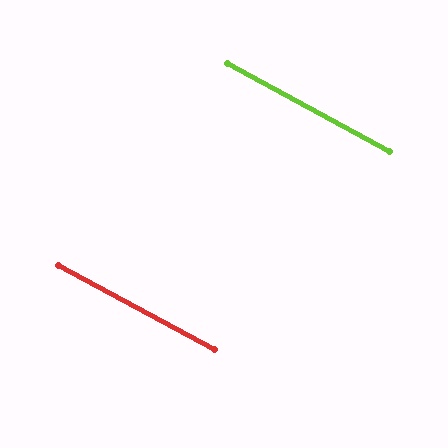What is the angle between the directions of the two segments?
Approximately 0 degrees.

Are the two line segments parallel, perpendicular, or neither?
Parallel — their directions differ by only 0.4°.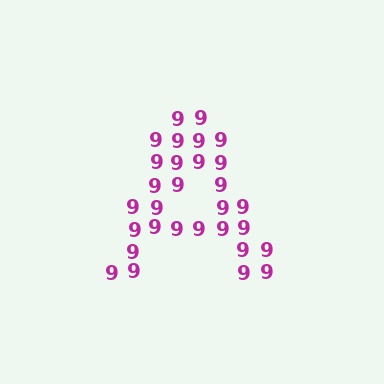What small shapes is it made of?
It is made of small digit 9's.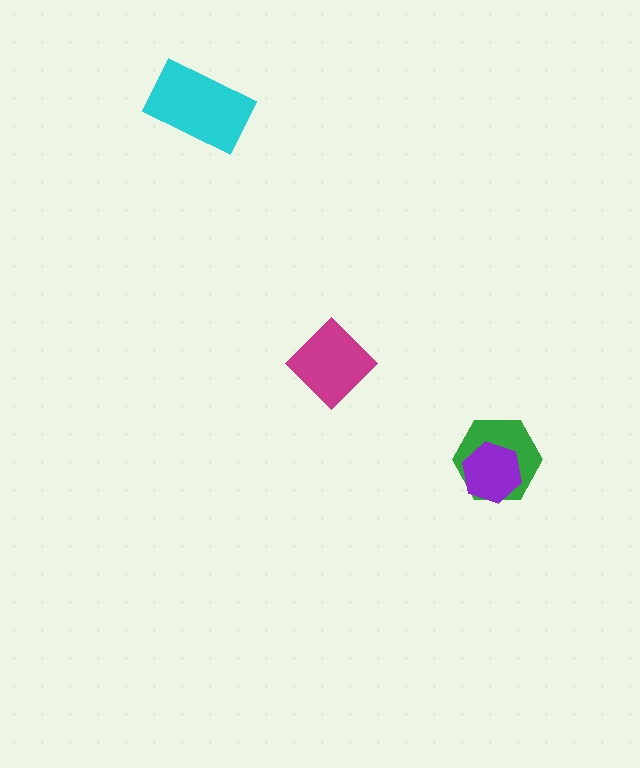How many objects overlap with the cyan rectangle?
0 objects overlap with the cyan rectangle.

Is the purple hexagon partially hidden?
No, no other shape covers it.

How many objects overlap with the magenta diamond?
0 objects overlap with the magenta diamond.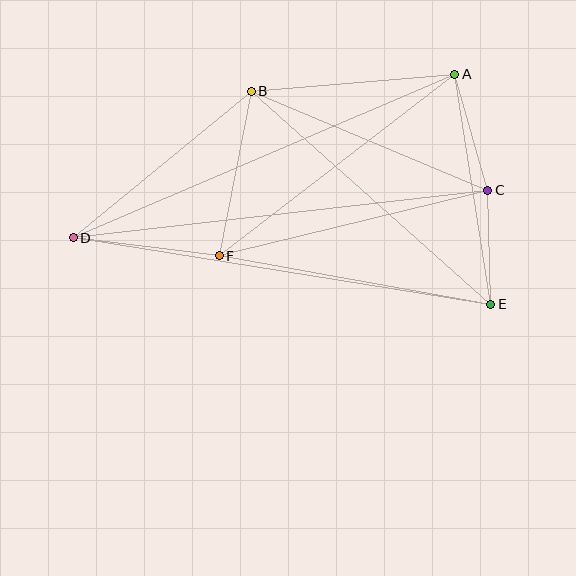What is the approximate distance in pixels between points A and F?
The distance between A and F is approximately 297 pixels.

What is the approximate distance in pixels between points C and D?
The distance between C and D is approximately 417 pixels.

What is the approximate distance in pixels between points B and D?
The distance between B and D is approximately 230 pixels.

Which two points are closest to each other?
Points C and E are closest to each other.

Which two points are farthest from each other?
Points D and E are farthest from each other.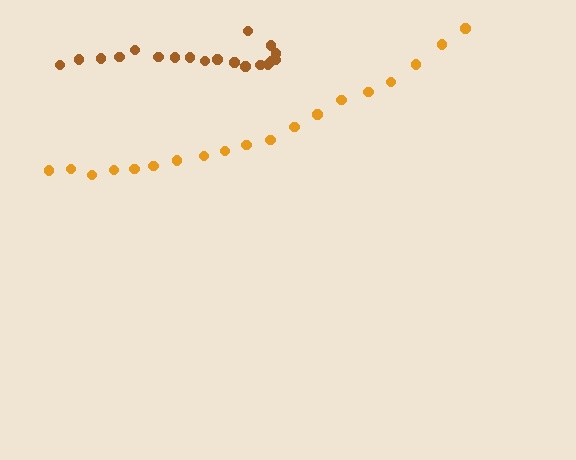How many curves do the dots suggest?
There are 2 distinct paths.